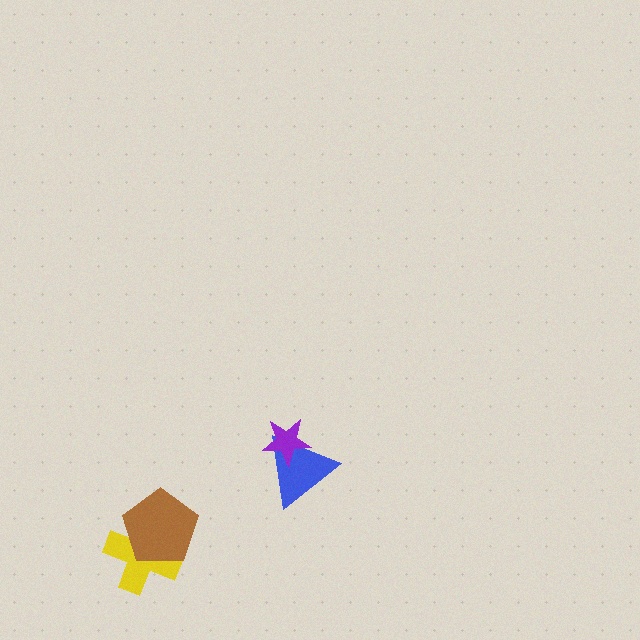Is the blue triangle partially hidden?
Yes, it is partially covered by another shape.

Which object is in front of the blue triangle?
The purple star is in front of the blue triangle.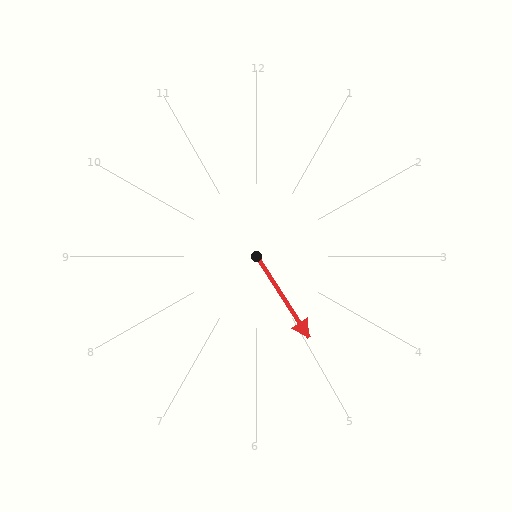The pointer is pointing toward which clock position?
Roughly 5 o'clock.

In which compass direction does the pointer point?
Southeast.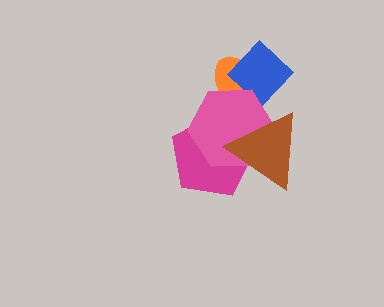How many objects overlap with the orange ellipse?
2 objects overlap with the orange ellipse.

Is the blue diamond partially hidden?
Yes, it is partially covered by another shape.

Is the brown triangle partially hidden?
No, no other shape covers it.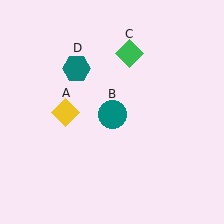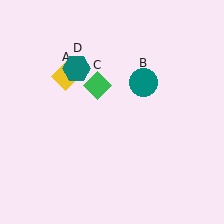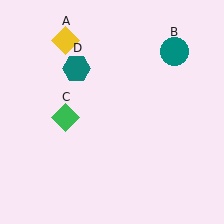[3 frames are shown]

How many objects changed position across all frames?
3 objects changed position: yellow diamond (object A), teal circle (object B), green diamond (object C).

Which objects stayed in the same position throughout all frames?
Teal hexagon (object D) remained stationary.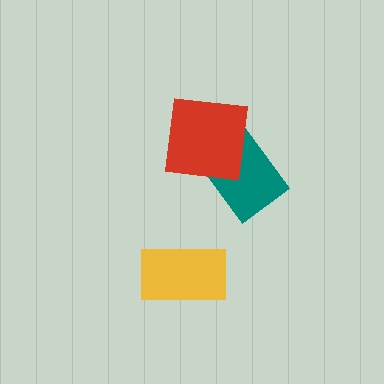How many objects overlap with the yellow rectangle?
0 objects overlap with the yellow rectangle.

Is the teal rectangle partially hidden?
Yes, it is partially covered by another shape.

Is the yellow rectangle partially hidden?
No, no other shape covers it.